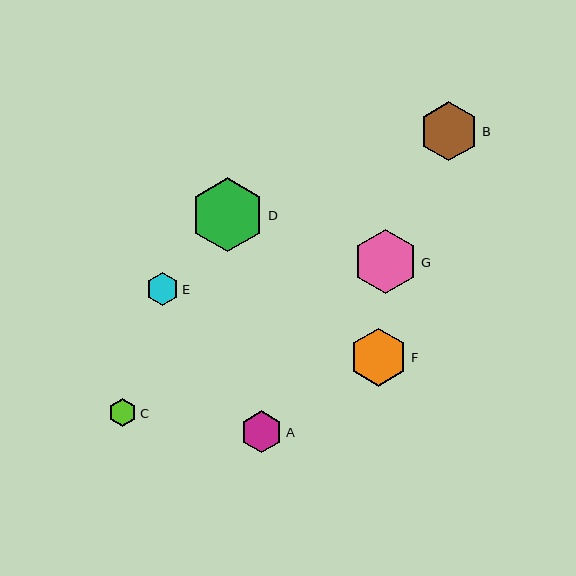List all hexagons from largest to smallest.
From largest to smallest: D, G, B, F, A, E, C.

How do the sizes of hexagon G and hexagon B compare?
Hexagon G and hexagon B are approximately the same size.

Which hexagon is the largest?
Hexagon D is the largest with a size of approximately 74 pixels.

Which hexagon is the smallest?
Hexagon C is the smallest with a size of approximately 28 pixels.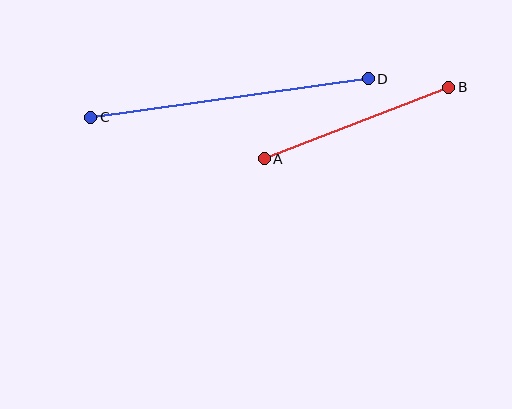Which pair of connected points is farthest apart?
Points C and D are farthest apart.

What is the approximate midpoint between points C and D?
The midpoint is at approximately (230, 98) pixels.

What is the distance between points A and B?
The distance is approximately 198 pixels.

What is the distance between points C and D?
The distance is approximately 280 pixels.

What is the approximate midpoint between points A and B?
The midpoint is at approximately (356, 123) pixels.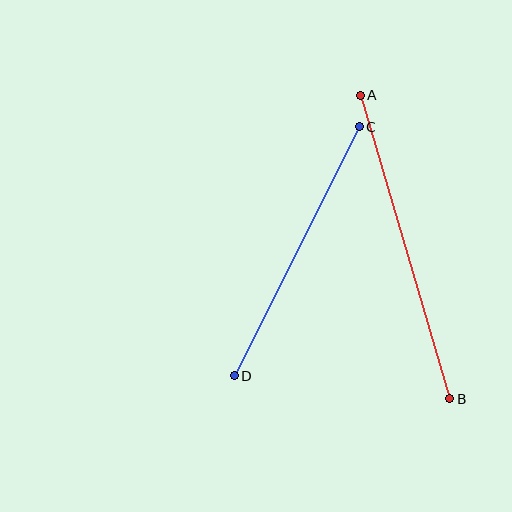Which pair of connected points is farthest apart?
Points A and B are farthest apart.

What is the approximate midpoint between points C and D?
The midpoint is at approximately (297, 251) pixels.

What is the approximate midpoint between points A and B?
The midpoint is at approximately (405, 247) pixels.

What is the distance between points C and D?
The distance is approximately 279 pixels.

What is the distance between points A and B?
The distance is approximately 317 pixels.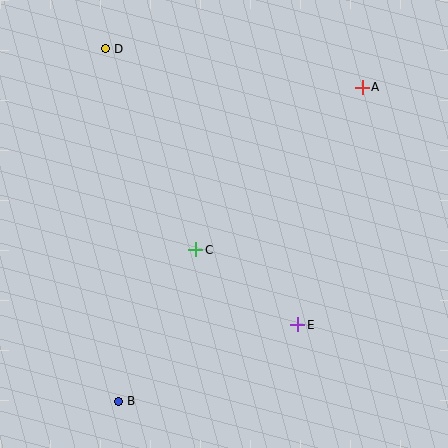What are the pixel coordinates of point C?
Point C is at (196, 250).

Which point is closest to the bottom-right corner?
Point E is closest to the bottom-right corner.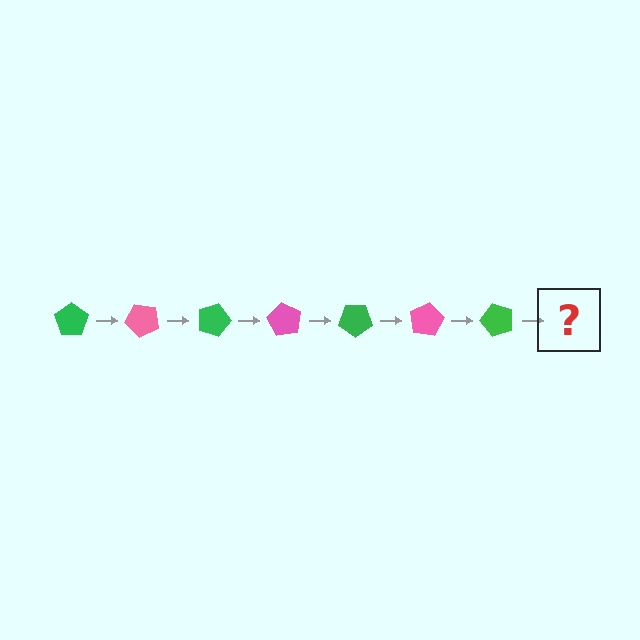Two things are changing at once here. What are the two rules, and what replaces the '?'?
The two rules are that it rotates 45 degrees each step and the color cycles through green and pink. The '?' should be a pink pentagon, rotated 315 degrees from the start.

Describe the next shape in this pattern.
It should be a pink pentagon, rotated 315 degrees from the start.